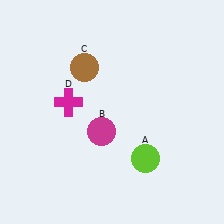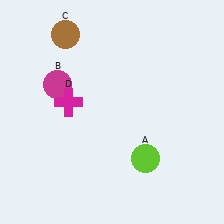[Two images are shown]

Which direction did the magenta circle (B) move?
The magenta circle (B) moved up.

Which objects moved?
The objects that moved are: the magenta circle (B), the brown circle (C).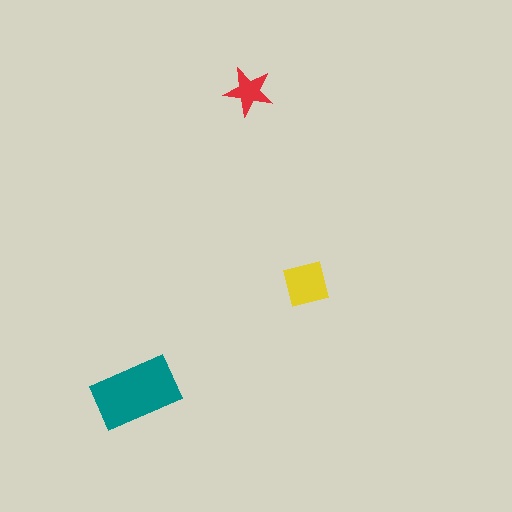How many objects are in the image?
There are 3 objects in the image.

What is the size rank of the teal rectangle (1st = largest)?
1st.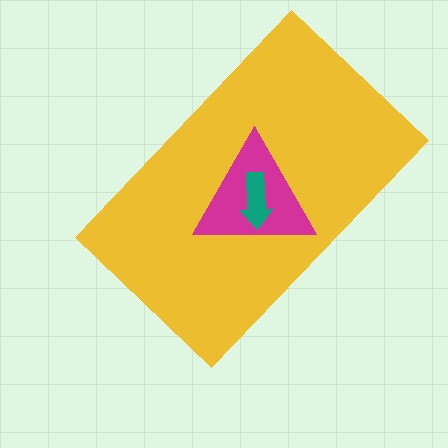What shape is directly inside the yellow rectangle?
The magenta triangle.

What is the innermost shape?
The teal arrow.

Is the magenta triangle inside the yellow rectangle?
Yes.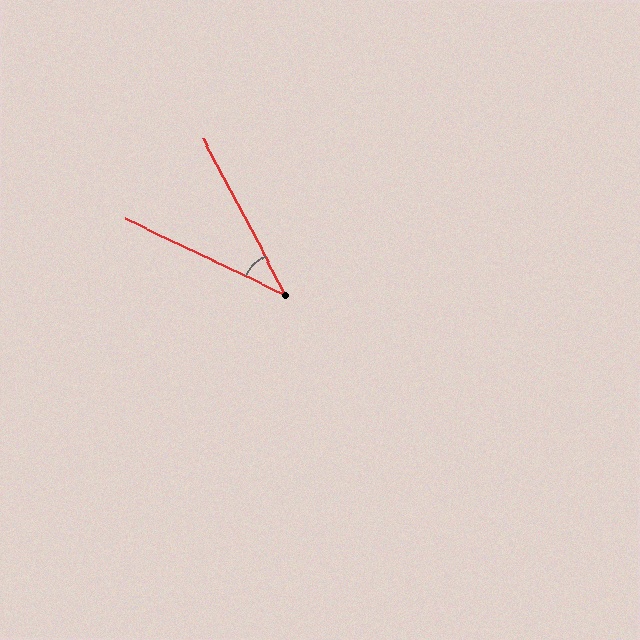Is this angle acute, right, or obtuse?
It is acute.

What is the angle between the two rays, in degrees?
Approximately 37 degrees.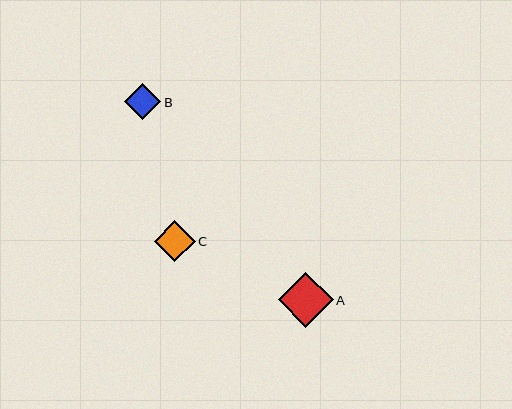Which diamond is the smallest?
Diamond B is the smallest with a size of approximately 36 pixels.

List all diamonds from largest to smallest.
From largest to smallest: A, C, B.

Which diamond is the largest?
Diamond A is the largest with a size of approximately 55 pixels.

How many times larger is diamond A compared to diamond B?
Diamond A is approximately 1.5 times the size of diamond B.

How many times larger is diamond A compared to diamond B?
Diamond A is approximately 1.5 times the size of diamond B.